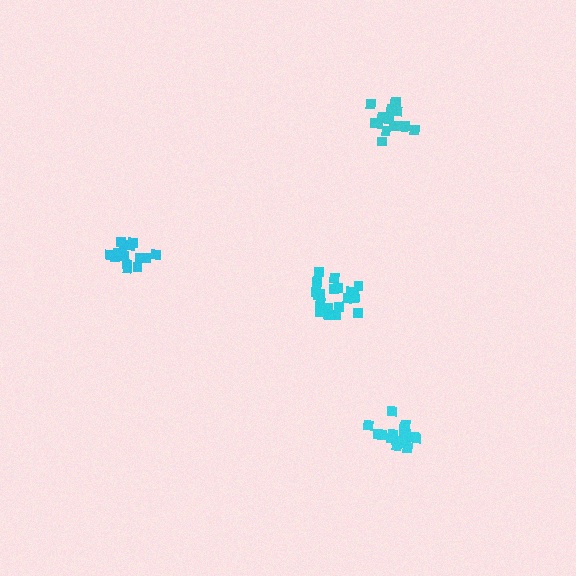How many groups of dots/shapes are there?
There are 4 groups.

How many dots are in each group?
Group 1: 20 dots, Group 2: 17 dots, Group 3: 17 dots, Group 4: 14 dots (68 total).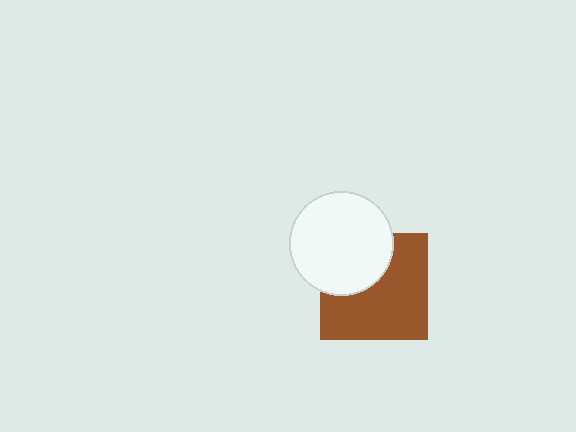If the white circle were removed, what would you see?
You would see the complete brown square.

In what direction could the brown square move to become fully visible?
The brown square could move toward the lower-right. That would shift it out from behind the white circle entirely.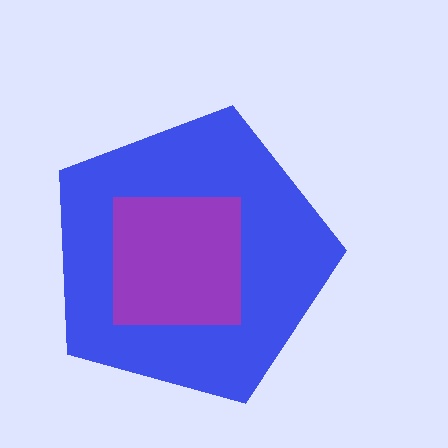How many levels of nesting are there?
2.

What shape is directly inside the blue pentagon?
The purple square.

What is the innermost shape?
The purple square.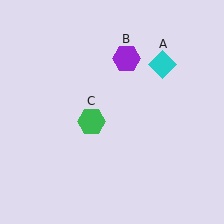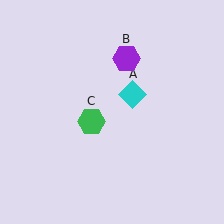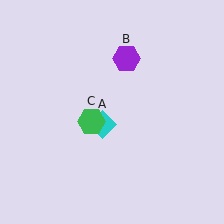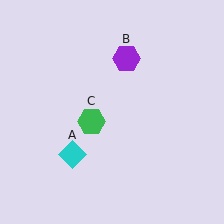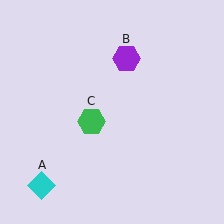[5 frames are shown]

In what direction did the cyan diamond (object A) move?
The cyan diamond (object A) moved down and to the left.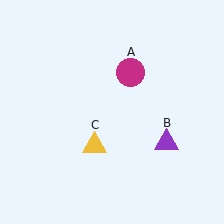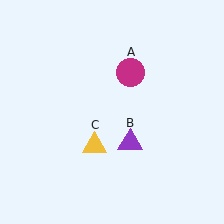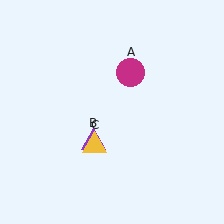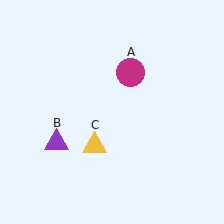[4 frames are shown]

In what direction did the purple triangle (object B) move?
The purple triangle (object B) moved left.